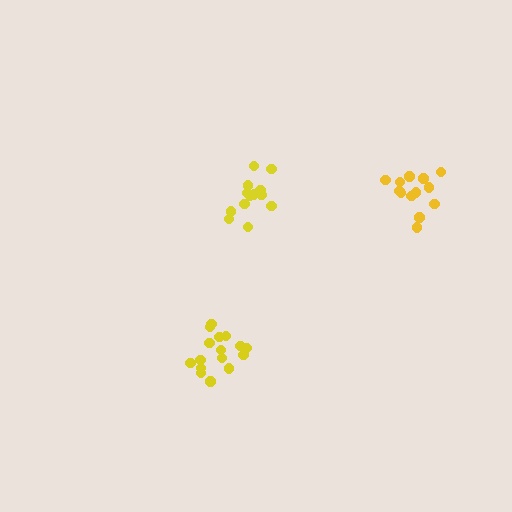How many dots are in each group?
Group 1: 14 dots, Group 2: 16 dots, Group 3: 13 dots (43 total).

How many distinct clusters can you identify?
There are 3 distinct clusters.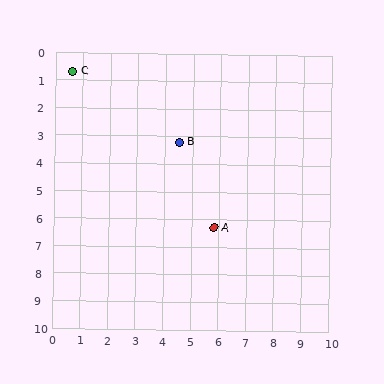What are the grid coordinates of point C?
Point C is at approximately (0.6, 0.7).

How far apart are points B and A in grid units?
Points B and A are about 3.4 grid units apart.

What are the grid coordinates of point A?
Point A is at approximately (5.8, 6.3).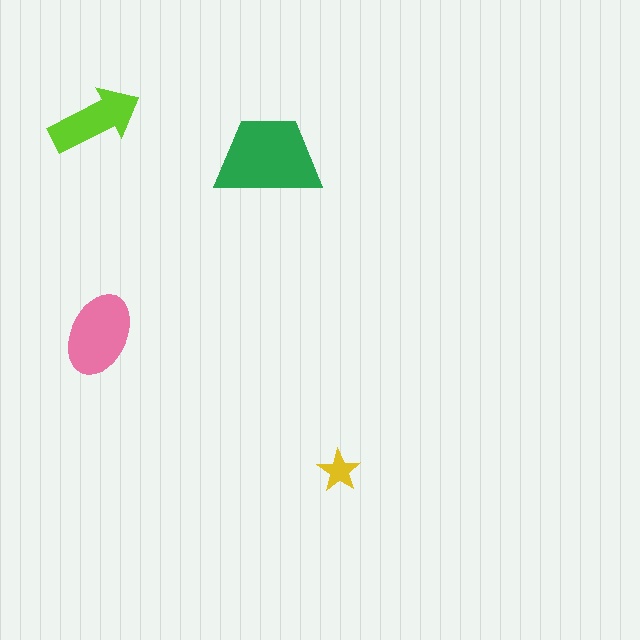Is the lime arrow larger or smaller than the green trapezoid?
Smaller.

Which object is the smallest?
The yellow star.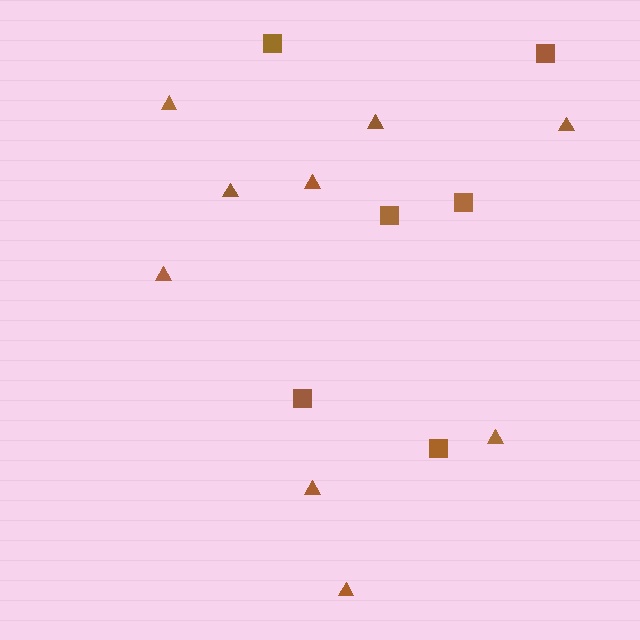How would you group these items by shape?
There are 2 groups: one group of triangles (9) and one group of squares (6).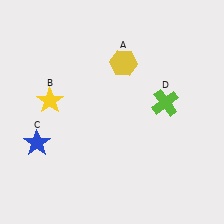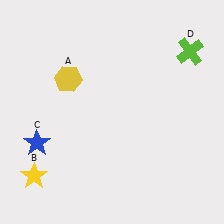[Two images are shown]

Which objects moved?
The objects that moved are: the yellow hexagon (A), the yellow star (B), the lime cross (D).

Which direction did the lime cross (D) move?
The lime cross (D) moved up.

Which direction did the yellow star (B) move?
The yellow star (B) moved down.